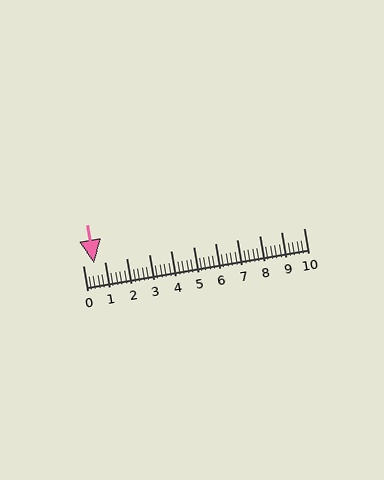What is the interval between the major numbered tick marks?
The major tick marks are spaced 1 units apart.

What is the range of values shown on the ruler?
The ruler shows values from 0 to 10.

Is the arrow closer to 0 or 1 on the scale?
The arrow is closer to 1.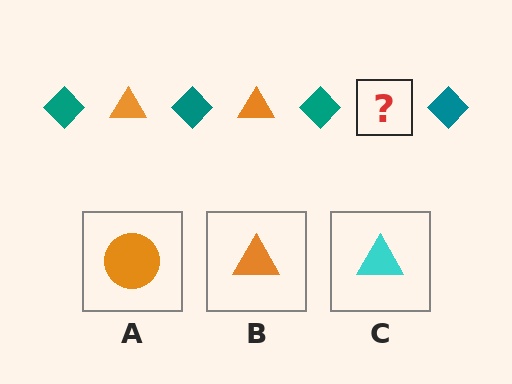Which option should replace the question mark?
Option B.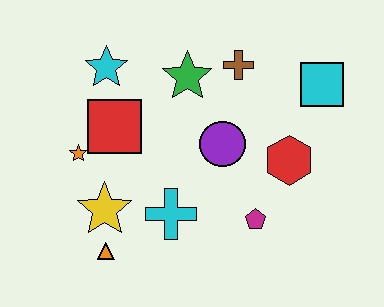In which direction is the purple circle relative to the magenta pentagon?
The purple circle is above the magenta pentagon.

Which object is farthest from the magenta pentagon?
The cyan star is farthest from the magenta pentagon.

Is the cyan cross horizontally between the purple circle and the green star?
No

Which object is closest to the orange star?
The red square is closest to the orange star.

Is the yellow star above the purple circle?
No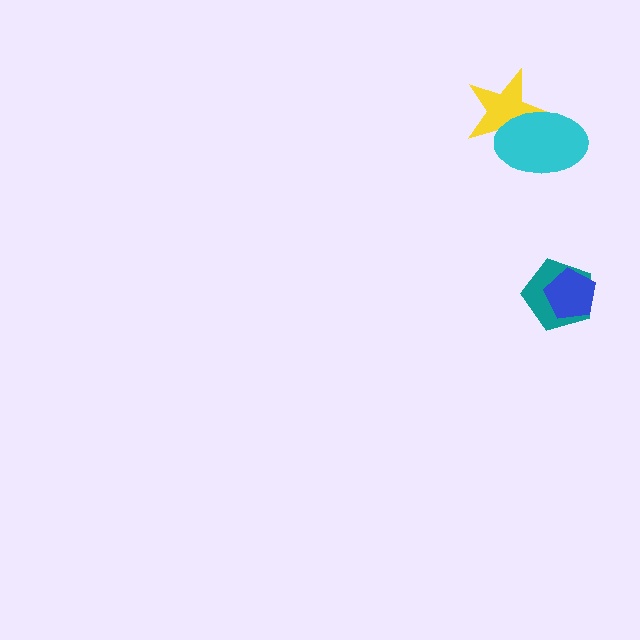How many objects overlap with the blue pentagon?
1 object overlaps with the blue pentagon.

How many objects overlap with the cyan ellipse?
1 object overlaps with the cyan ellipse.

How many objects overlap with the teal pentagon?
1 object overlaps with the teal pentagon.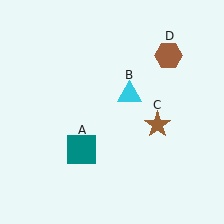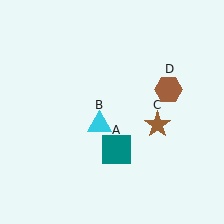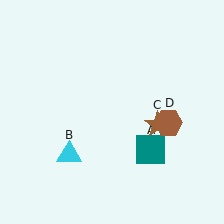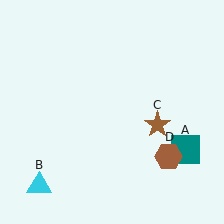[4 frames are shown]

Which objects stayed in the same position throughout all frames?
Brown star (object C) remained stationary.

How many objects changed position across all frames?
3 objects changed position: teal square (object A), cyan triangle (object B), brown hexagon (object D).